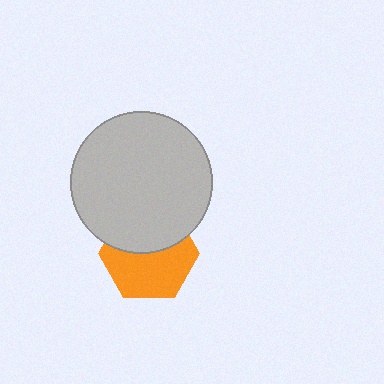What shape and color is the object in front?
The object in front is a light gray circle.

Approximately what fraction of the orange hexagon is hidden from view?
Roughly 43% of the orange hexagon is hidden behind the light gray circle.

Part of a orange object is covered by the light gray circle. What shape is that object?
It is a hexagon.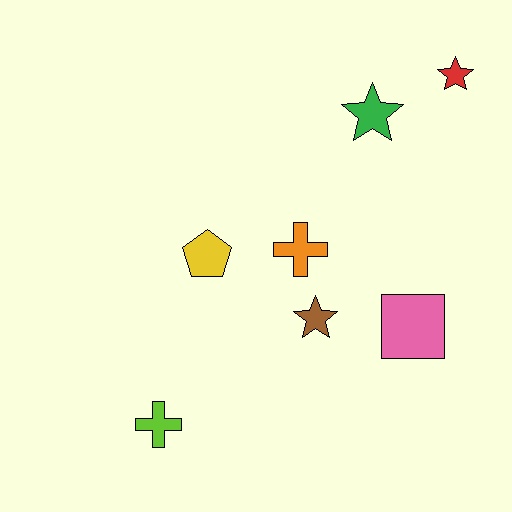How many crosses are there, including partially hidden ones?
There are 2 crosses.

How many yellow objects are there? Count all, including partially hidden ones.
There is 1 yellow object.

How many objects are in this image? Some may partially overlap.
There are 7 objects.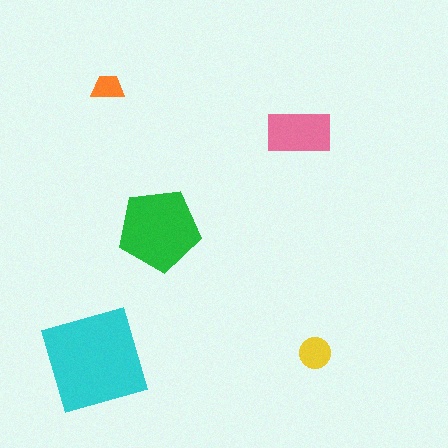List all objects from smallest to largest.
The orange trapezoid, the yellow circle, the pink rectangle, the green pentagon, the cyan square.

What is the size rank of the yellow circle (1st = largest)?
4th.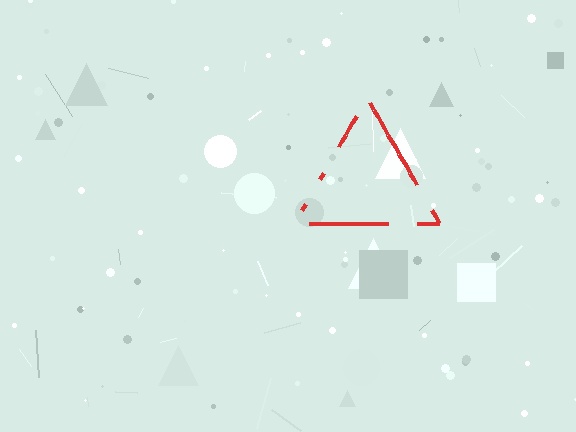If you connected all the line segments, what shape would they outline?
They would outline a triangle.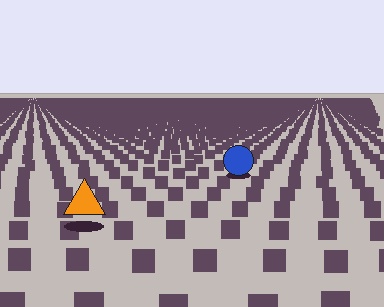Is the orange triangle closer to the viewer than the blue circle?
Yes. The orange triangle is closer — you can tell from the texture gradient: the ground texture is coarser near it.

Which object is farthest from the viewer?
The blue circle is farthest from the viewer. It appears smaller and the ground texture around it is denser.